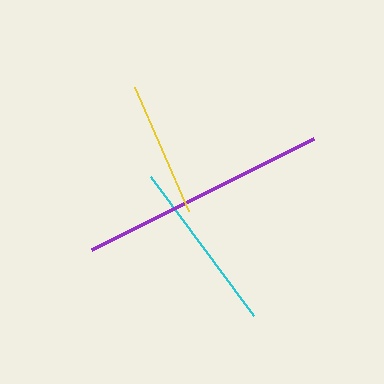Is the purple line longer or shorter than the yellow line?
The purple line is longer than the yellow line.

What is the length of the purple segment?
The purple segment is approximately 249 pixels long.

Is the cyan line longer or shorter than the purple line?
The purple line is longer than the cyan line.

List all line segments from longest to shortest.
From longest to shortest: purple, cyan, yellow.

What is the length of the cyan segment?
The cyan segment is approximately 173 pixels long.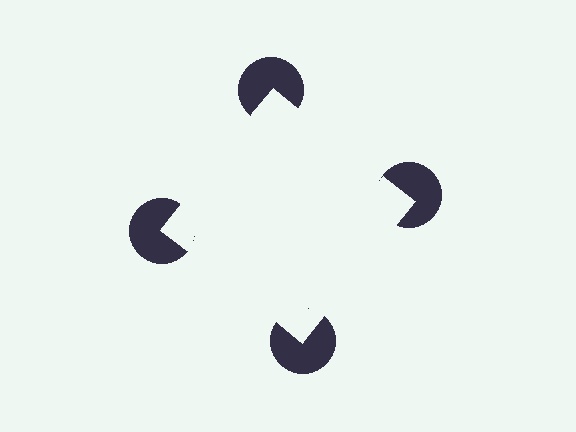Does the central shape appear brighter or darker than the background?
It typically appears slightly brighter than the background, even though no actual brightness change is drawn.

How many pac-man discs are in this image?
There are 4 — one at each vertex of the illusory square.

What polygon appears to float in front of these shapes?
An illusory square — its edges are inferred from the aligned wedge cuts in the pac-man discs, not physically drawn.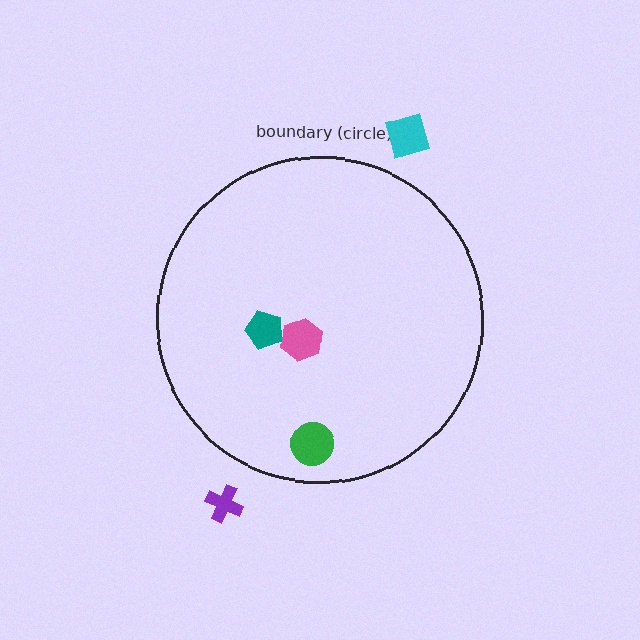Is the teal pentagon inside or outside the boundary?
Inside.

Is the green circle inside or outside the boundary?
Inside.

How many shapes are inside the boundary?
3 inside, 2 outside.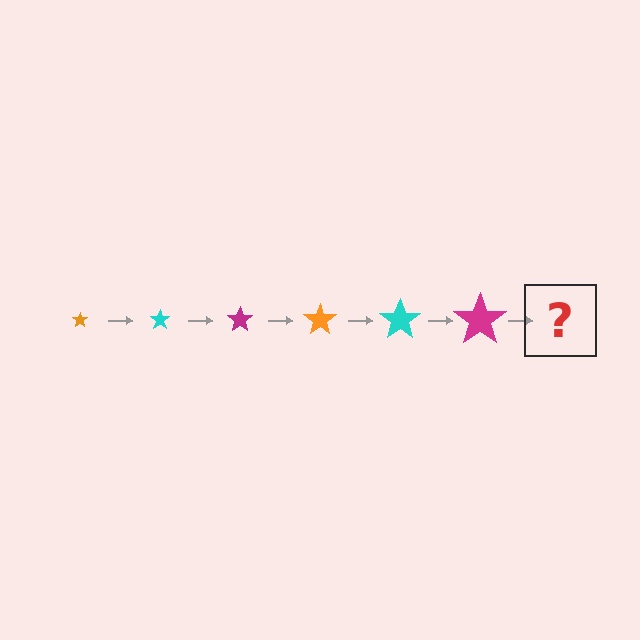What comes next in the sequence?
The next element should be an orange star, larger than the previous one.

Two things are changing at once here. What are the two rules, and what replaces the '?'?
The two rules are that the star grows larger each step and the color cycles through orange, cyan, and magenta. The '?' should be an orange star, larger than the previous one.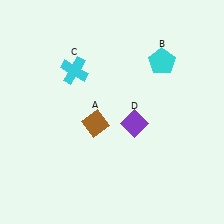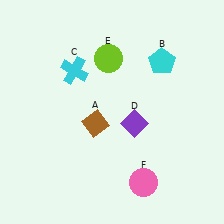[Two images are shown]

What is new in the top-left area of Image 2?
A lime circle (E) was added in the top-left area of Image 2.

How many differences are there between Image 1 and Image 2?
There are 2 differences between the two images.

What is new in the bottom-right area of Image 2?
A pink circle (F) was added in the bottom-right area of Image 2.